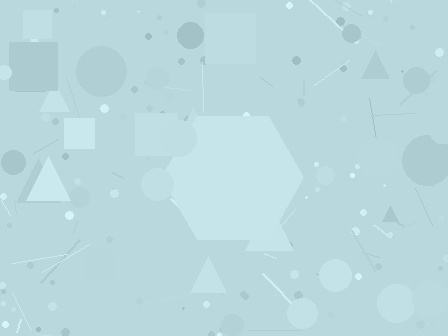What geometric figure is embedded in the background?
A hexagon is embedded in the background.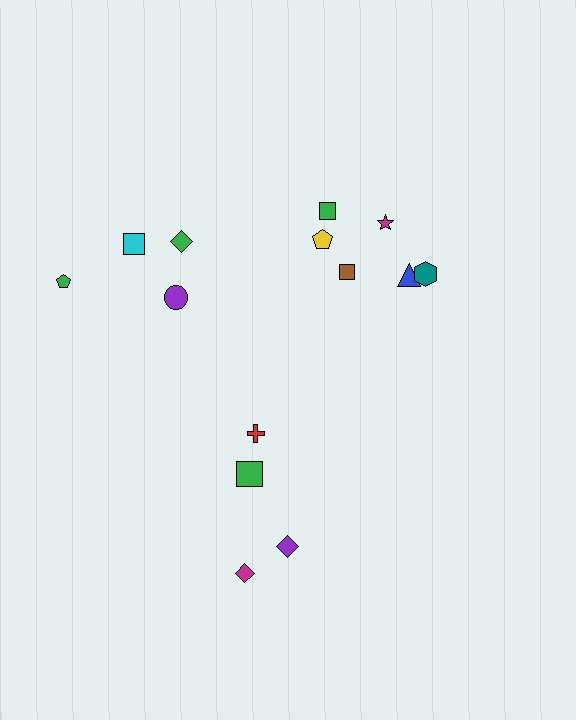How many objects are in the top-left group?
There are 4 objects.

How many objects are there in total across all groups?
There are 14 objects.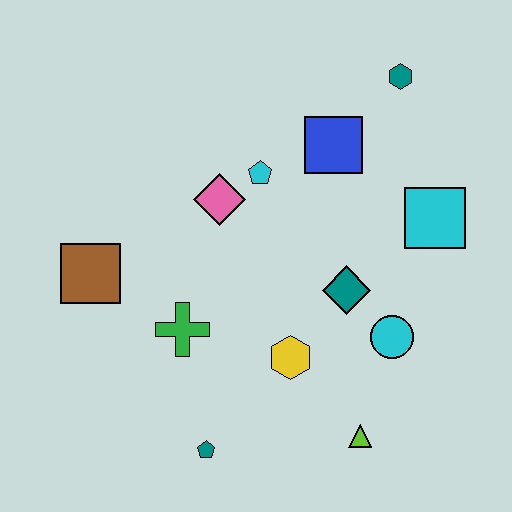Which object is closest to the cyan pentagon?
The pink diamond is closest to the cyan pentagon.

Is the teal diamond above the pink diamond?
No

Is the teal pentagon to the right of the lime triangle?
No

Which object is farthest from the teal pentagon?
The teal hexagon is farthest from the teal pentagon.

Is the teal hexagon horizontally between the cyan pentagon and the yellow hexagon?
No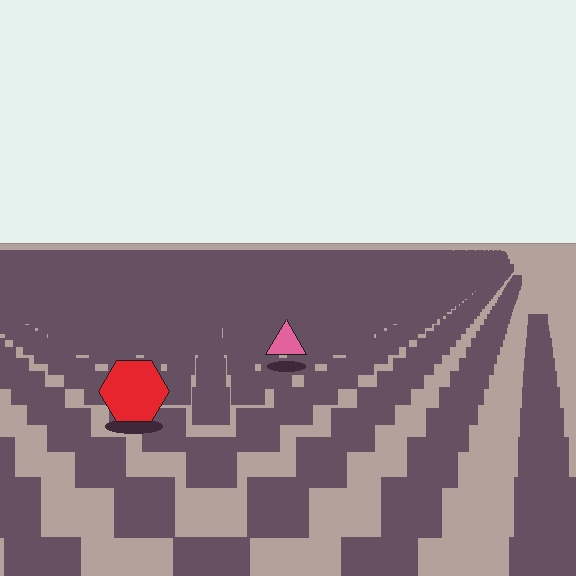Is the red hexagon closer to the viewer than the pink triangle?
Yes. The red hexagon is closer — you can tell from the texture gradient: the ground texture is coarser near it.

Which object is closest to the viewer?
The red hexagon is closest. The texture marks near it are larger and more spread out.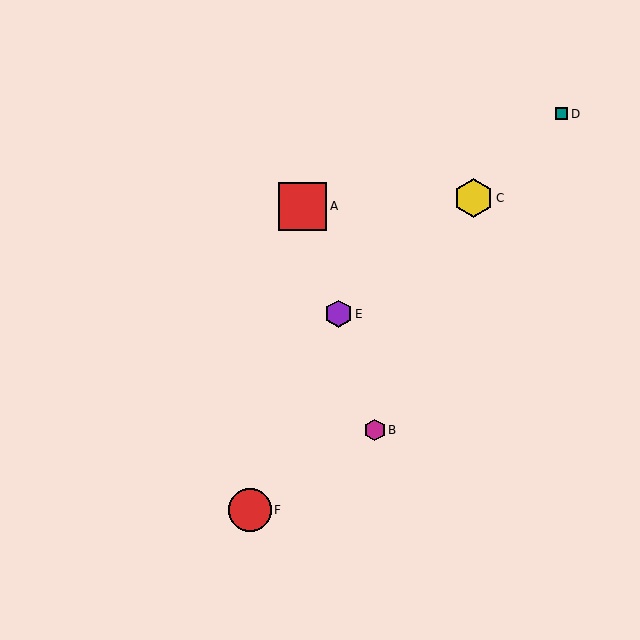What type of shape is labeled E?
Shape E is a purple hexagon.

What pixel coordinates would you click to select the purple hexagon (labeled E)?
Click at (338, 314) to select the purple hexagon E.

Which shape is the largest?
The red square (labeled A) is the largest.